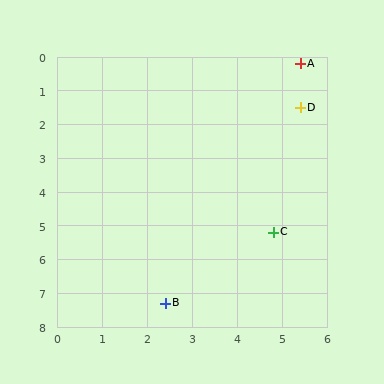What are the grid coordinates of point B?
Point B is at approximately (2.4, 7.3).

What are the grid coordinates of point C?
Point C is at approximately (4.8, 5.2).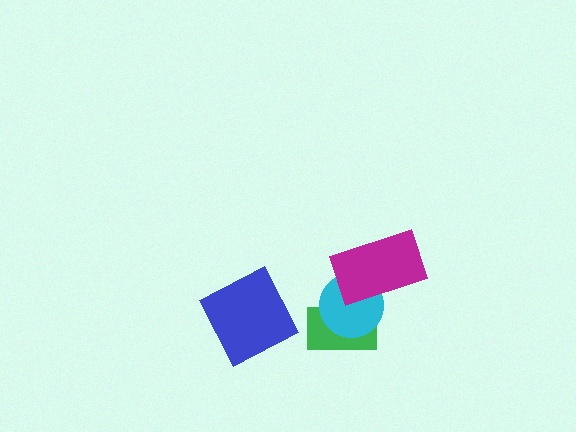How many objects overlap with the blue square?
0 objects overlap with the blue square.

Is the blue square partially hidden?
No, no other shape covers it.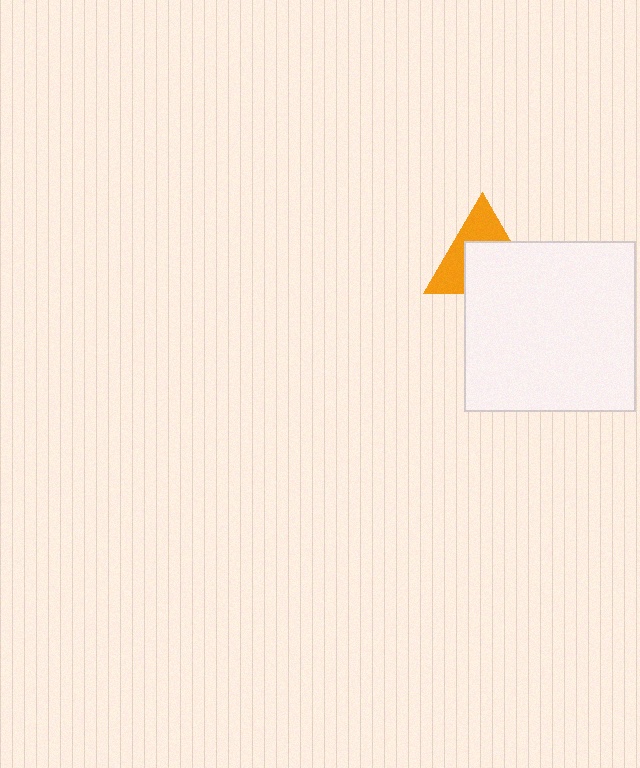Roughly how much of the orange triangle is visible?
About half of it is visible (roughly 46%).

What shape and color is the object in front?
The object in front is a white square.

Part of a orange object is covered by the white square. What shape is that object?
It is a triangle.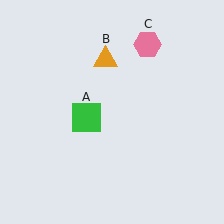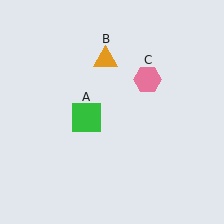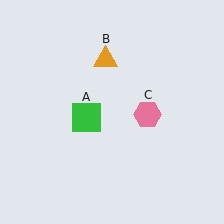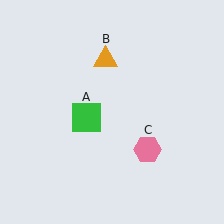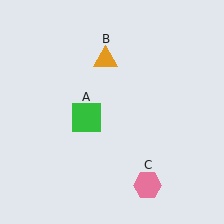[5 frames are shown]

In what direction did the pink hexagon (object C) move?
The pink hexagon (object C) moved down.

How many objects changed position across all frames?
1 object changed position: pink hexagon (object C).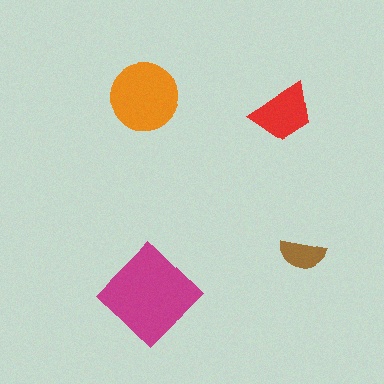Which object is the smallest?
The brown semicircle.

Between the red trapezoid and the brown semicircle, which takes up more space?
The red trapezoid.